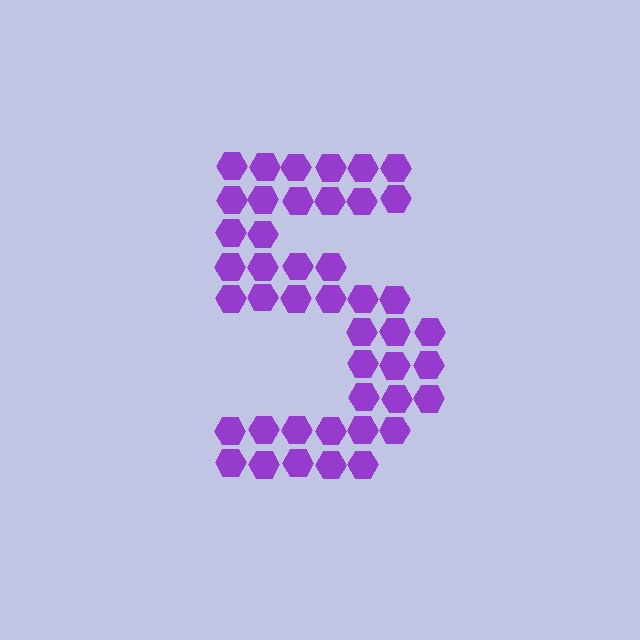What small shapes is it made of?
It is made of small hexagons.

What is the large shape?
The large shape is the digit 5.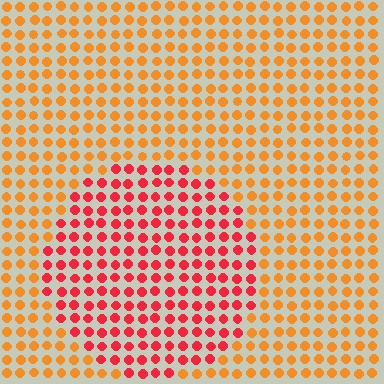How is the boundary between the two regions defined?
The boundary is defined purely by a slight shift in hue (about 38 degrees). Spacing, size, and orientation are identical on both sides.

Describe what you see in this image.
The image is filled with small orange elements in a uniform arrangement. A circle-shaped region is visible where the elements are tinted to a slightly different hue, forming a subtle color boundary.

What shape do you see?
I see a circle.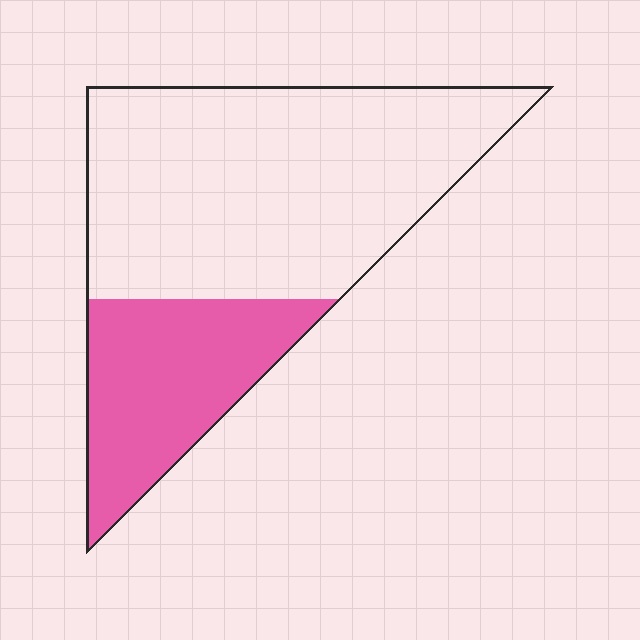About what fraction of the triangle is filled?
About one third (1/3).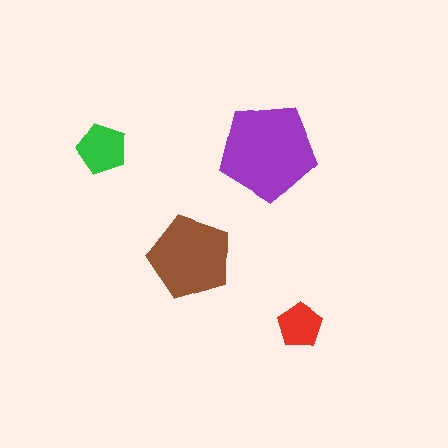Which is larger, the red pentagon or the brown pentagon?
The brown one.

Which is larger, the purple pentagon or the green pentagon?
The purple one.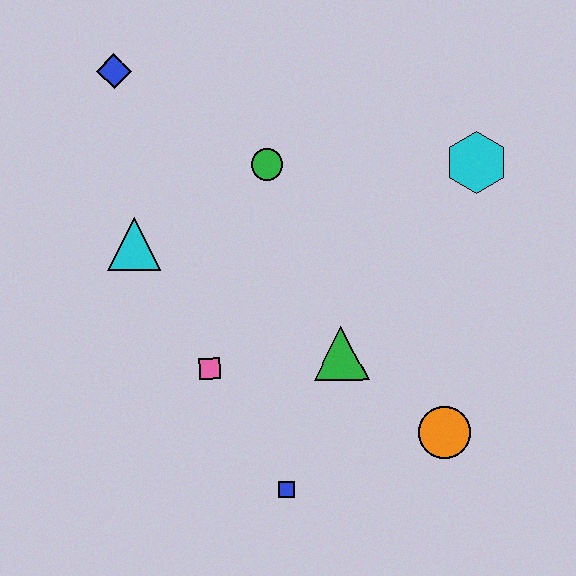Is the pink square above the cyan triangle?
No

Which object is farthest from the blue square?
The blue diamond is farthest from the blue square.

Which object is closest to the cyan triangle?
The pink square is closest to the cyan triangle.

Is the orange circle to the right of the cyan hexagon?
No